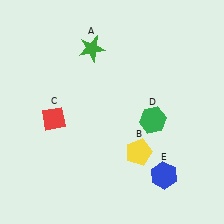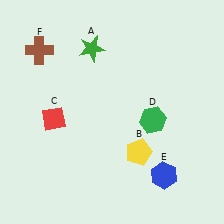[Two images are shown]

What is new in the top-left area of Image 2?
A brown cross (F) was added in the top-left area of Image 2.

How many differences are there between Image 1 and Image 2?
There is 1 difference between the two images.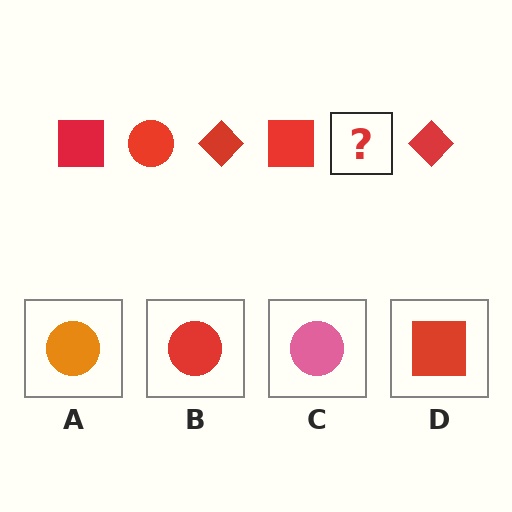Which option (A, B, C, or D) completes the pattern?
B.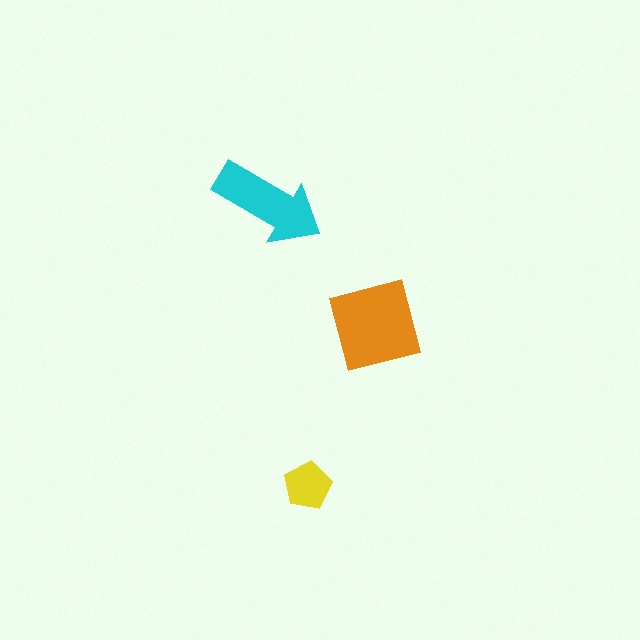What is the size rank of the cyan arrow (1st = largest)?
2nd.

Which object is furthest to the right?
The orange square is rightmost.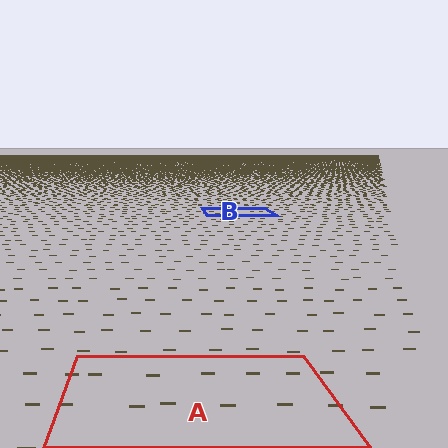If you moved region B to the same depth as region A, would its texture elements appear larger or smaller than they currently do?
They would appear larger. At a closer depth, the same texture elements are projected at a bigger on-screen size.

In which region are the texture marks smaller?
The texture marks are smaller in region B, because it is farther away.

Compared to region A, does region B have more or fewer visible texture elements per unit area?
Region B has more texture elements per unit area — they are packed more densely because it is farther away.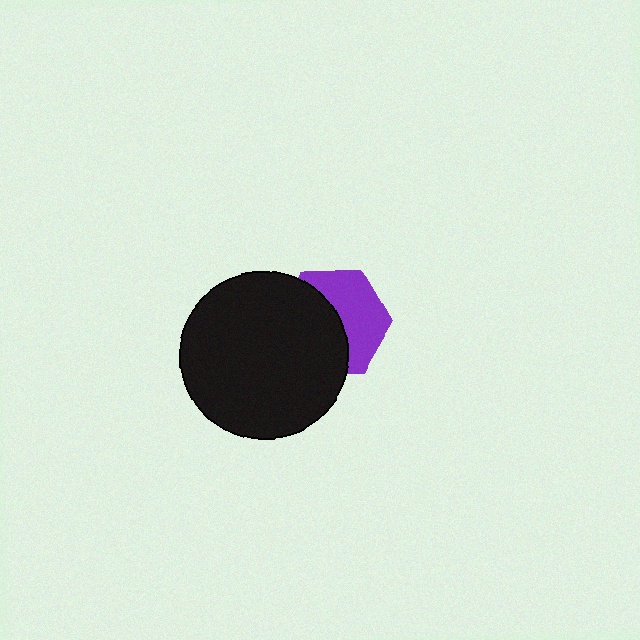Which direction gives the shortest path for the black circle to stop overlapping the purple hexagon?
Moving left gives the shortest separation.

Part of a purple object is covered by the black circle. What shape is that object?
It is a hexagon.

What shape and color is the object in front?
The object in front is a black circle.